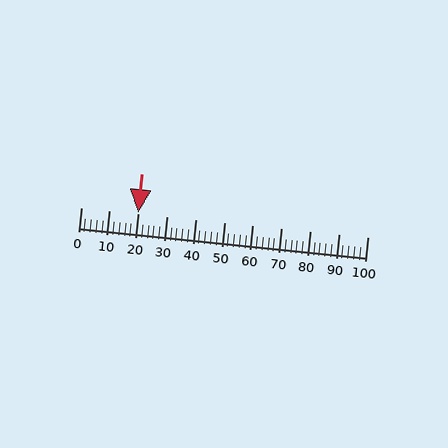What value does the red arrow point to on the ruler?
The red arrow points to approximately 20.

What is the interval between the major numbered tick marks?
The major tick marks are spaced 10 units apart.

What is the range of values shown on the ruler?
The ruler shows values from 0 to 100.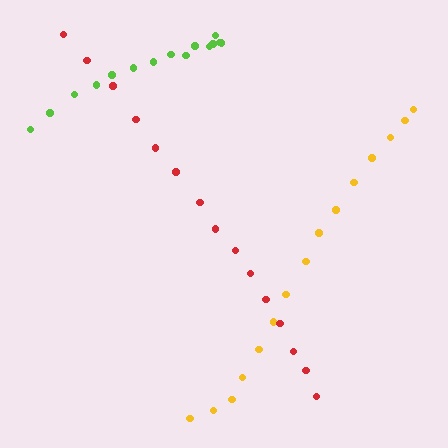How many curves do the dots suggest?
There are 3 distinct paths.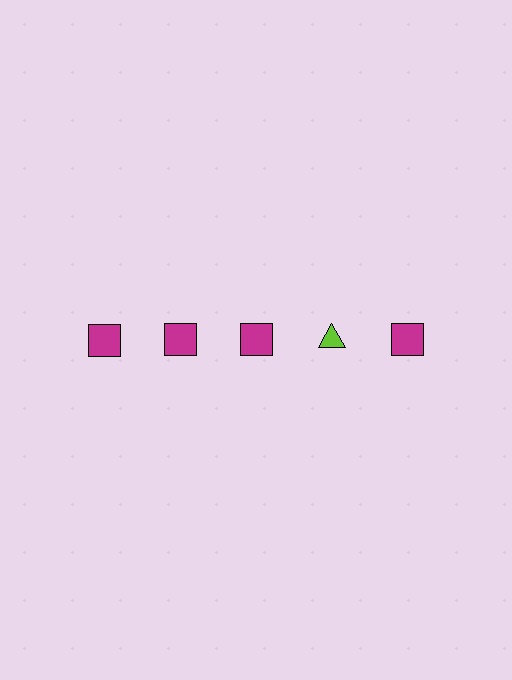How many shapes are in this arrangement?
There are 5 shapes arranged in a grid pattern.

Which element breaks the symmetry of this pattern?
The lime triangle in the top row, second from right column breaks the symmetry. All other shapes are magenta squares.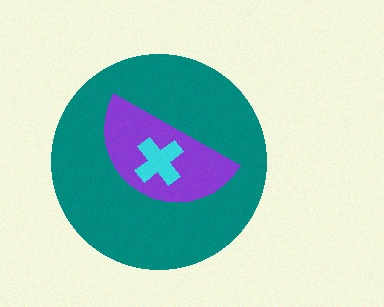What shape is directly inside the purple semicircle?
The cyan cross.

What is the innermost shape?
The cyan cross.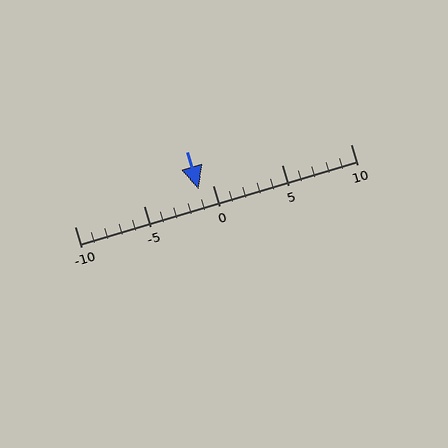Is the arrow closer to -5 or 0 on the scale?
The arrow is closer to 0.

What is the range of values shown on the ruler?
The ruler shows values from -10 to 10.